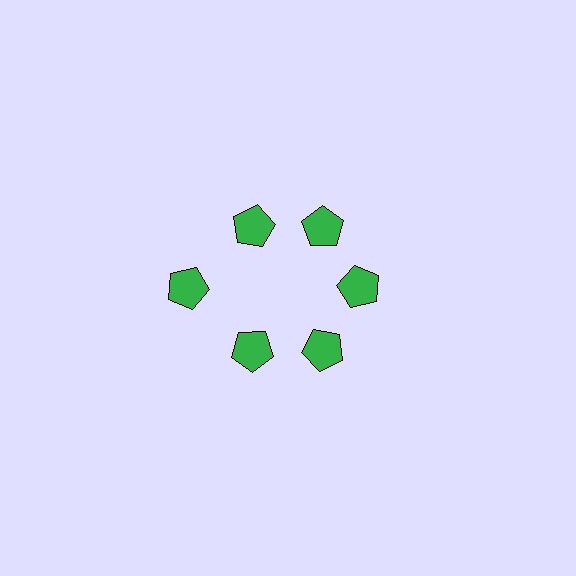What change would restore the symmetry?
The symmetry would be restored by moving it inward, back onto the ring so that all 6 pentagons sit at equal angles and equal distance from the center.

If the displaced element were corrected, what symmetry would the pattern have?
It would have 6-fold rotational symmetry — the pattern would map onto itself every 60 degrees.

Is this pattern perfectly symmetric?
No. The 6 green pentagons are arranged in a ring, but one element near the 9 o'clock position is pushed outward from the center, breaking the 6-fold rotational symmetry.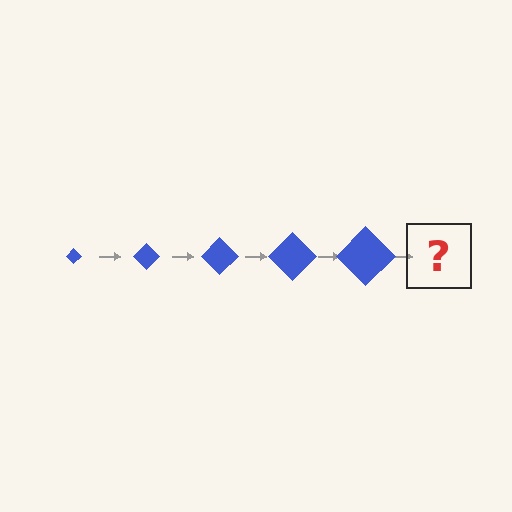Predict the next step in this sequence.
The next step is a blue diamond, larger than the previous one.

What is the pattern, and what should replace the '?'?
The pattern is that the diamond gets progressively larger each step. The '?' should be a blue diamond, larger than the previous one.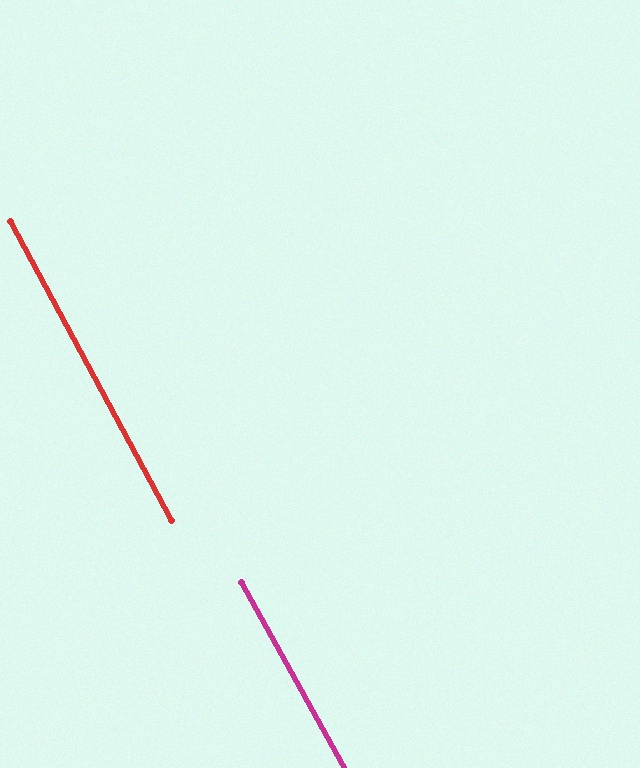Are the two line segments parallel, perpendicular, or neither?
Parallel — their directions differ by only 0.7°.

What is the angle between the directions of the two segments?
Approximately 1 degree.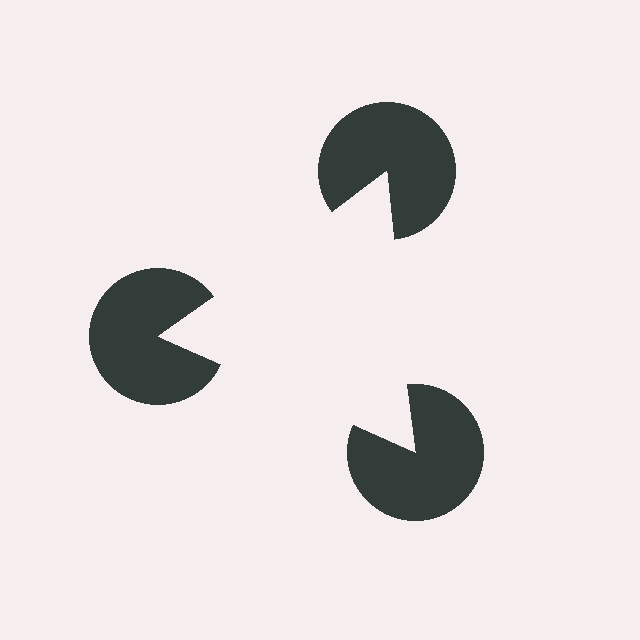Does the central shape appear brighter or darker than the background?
It typically appears slightly brighter than the background, even though no actual brightness change is drawn.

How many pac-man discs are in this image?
There are 3 — one at each vertex of the illusory triangle.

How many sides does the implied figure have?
3 sides.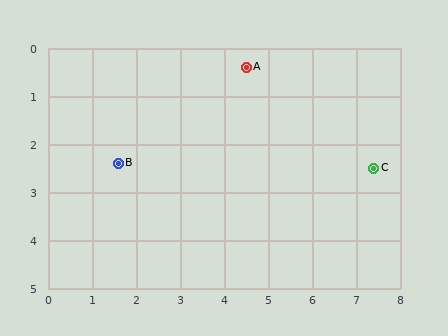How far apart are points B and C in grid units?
Points B and C are about 5.8 grid units apart.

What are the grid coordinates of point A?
Point A is at approximately (4.5, 0.4).